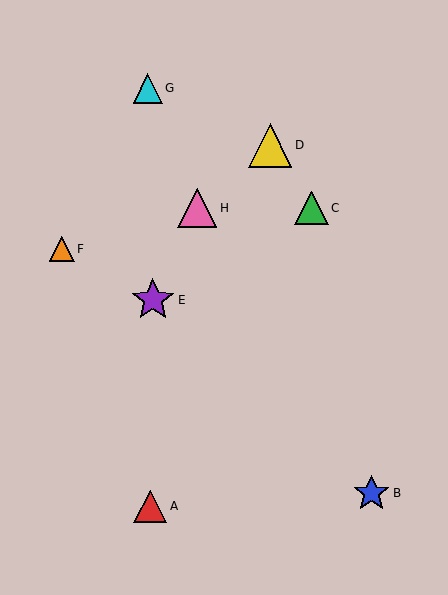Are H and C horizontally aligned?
Yes, both are at y≈208.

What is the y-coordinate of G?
Object G is at y≈88.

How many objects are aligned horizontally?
2 objects (C, H) are aligned horizontally.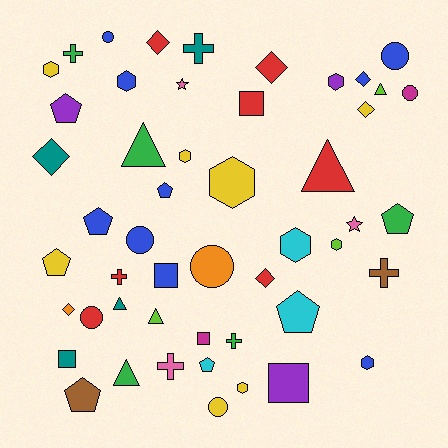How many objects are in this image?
There are 50 objects.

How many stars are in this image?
There are 2 stars.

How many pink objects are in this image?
There are 3 pink objects.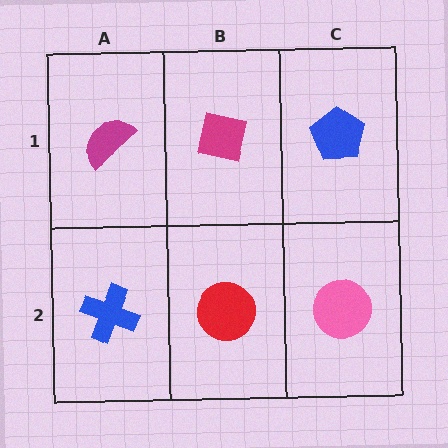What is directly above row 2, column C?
A blue pentagon.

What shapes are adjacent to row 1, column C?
A pink circle (row 2, column C), a magenta square (row 1, column B).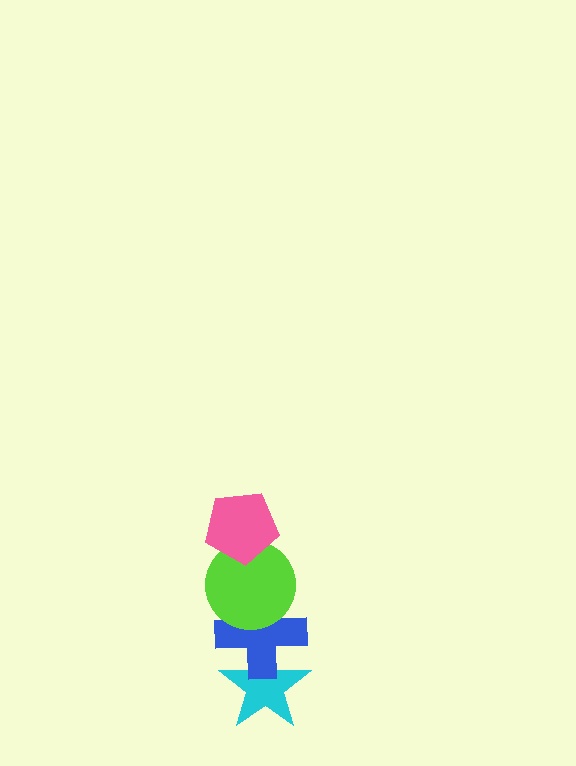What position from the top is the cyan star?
The cyan star is 4th from the top.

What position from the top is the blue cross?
The blue cross is 3rd from the top.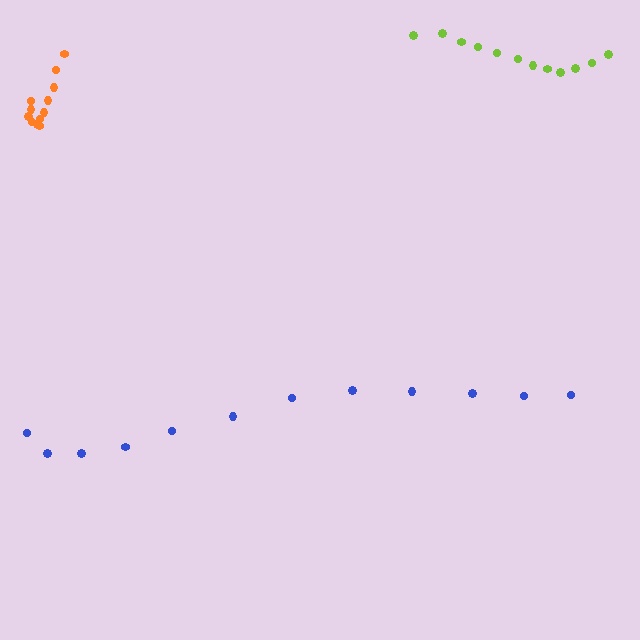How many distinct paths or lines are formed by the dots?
There are 3 distinct paths.